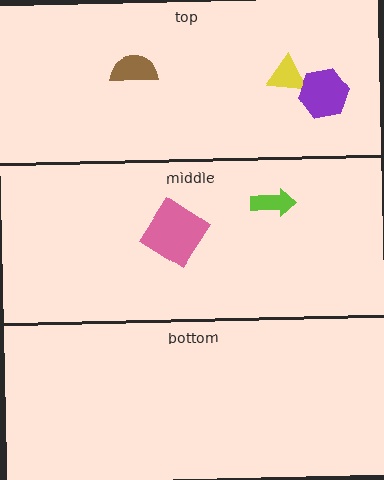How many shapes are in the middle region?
2.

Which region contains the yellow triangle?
The top region.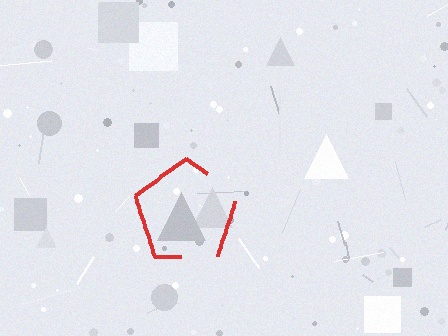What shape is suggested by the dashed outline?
The dashed outline suggests a pentagon.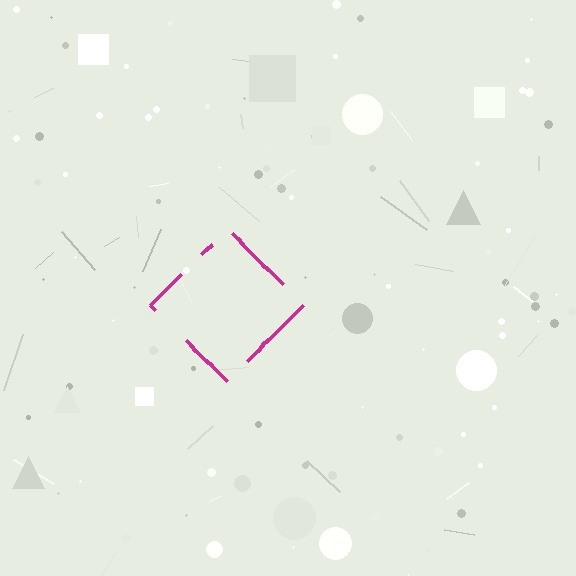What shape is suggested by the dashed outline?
The dashed outline suggests a diamond.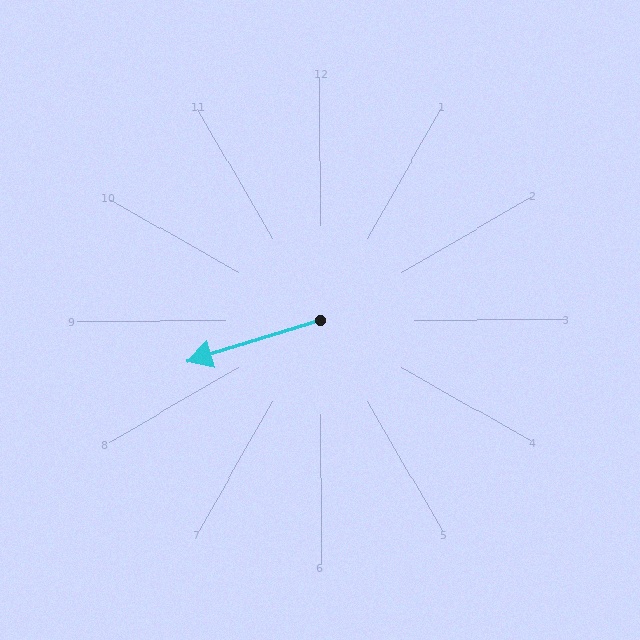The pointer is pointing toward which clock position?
Roughly 8 o'clock.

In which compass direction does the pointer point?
West.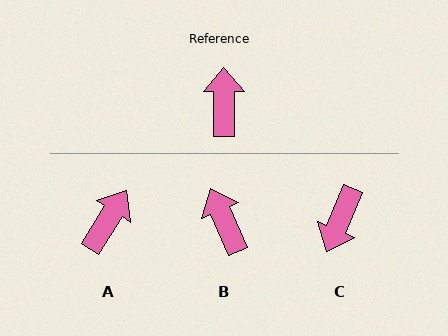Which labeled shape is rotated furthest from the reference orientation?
C, about 157 degrees away.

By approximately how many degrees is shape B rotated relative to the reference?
Approximately 23 degrees counter-clockwise.